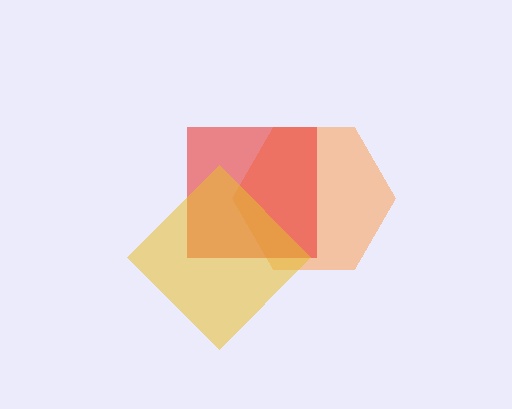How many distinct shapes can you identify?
There are 3 distinct shapes: an orange hexagon, a red square, a yellow diamond.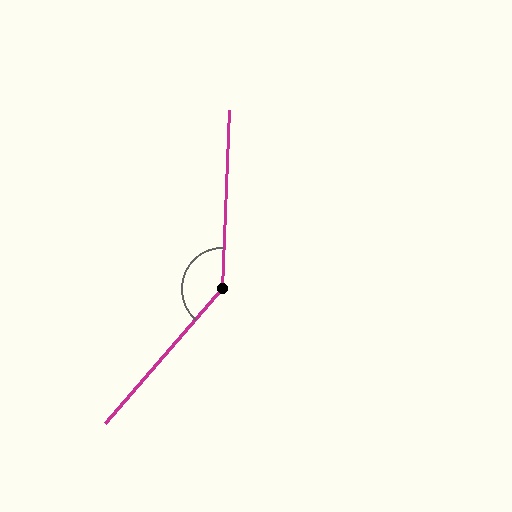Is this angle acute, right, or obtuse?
It is obtuse.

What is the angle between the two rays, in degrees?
Approximately 141 degrees.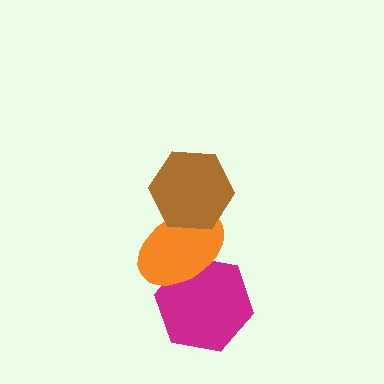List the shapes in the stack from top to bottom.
From top to bottom: the brown hexagon, the orange ellipse, the magenta hexagon.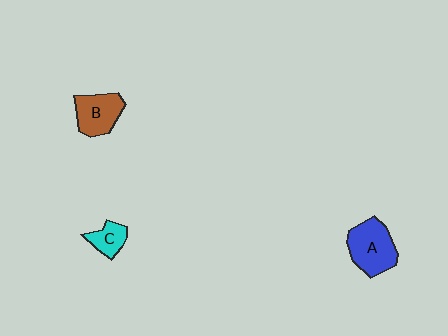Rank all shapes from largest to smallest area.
From largest to smallest: A (blue), B (brown), C (cyan).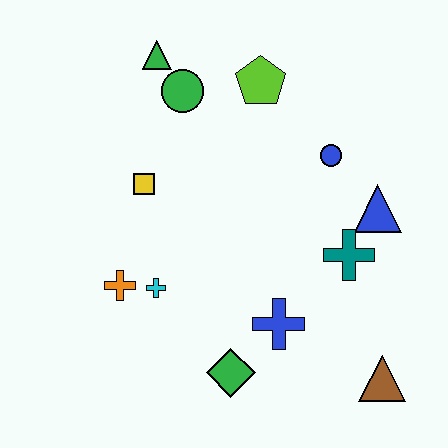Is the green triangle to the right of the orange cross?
Yes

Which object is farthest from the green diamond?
The green triangle is farthest from the green diamond.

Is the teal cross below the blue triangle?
Yes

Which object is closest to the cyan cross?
The orange cross is closest to the cyan cross.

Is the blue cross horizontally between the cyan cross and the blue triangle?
Yes